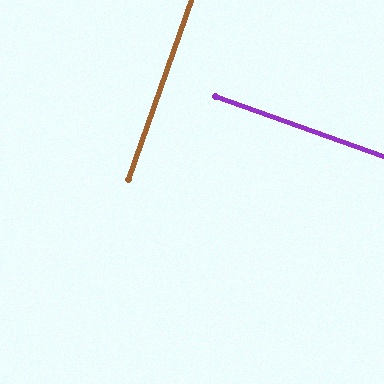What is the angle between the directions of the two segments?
Approximately 89 degrees.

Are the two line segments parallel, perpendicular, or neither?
Perpendicular — they meet at approximately 89°.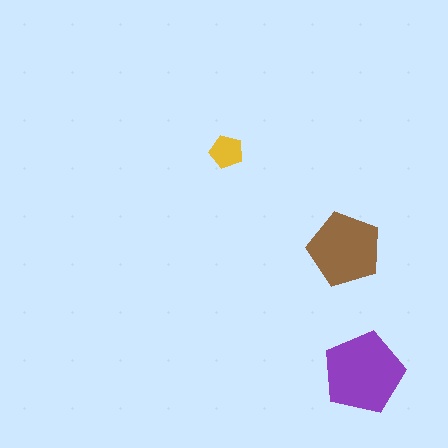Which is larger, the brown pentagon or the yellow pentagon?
The brown one.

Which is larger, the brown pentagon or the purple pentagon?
The purple one.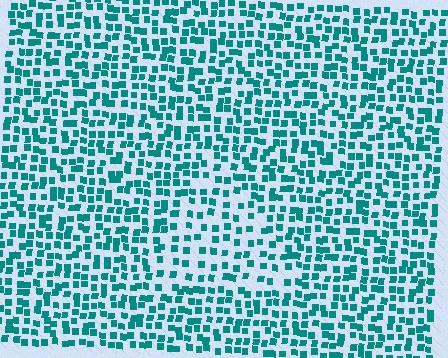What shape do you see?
I see a triangle.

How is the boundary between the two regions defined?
The boundary is defined by a change in element density (approximately 1.7x ratio). All elements are the same color, size, and shape.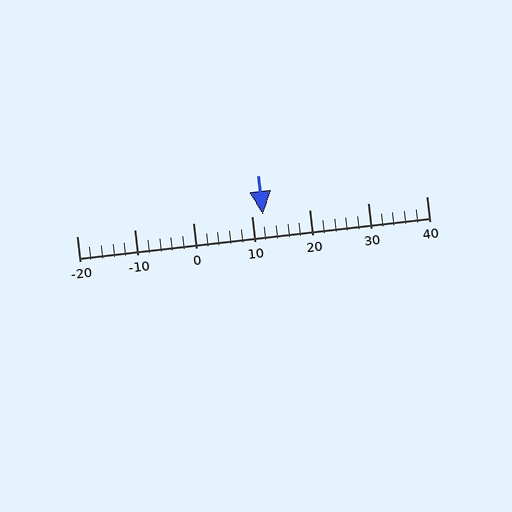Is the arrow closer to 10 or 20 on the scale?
The arrow is closer to 10.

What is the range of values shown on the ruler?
The ruler shows values from -20 to 40.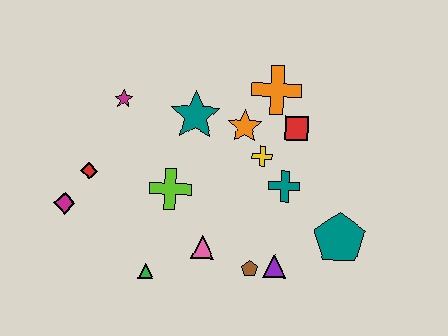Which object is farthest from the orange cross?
The magenta diamond is farthest from the orange cross.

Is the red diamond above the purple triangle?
Yes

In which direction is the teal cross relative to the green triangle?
The teal cross is to the right of the green triangle.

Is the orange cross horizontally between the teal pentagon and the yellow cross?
Yes